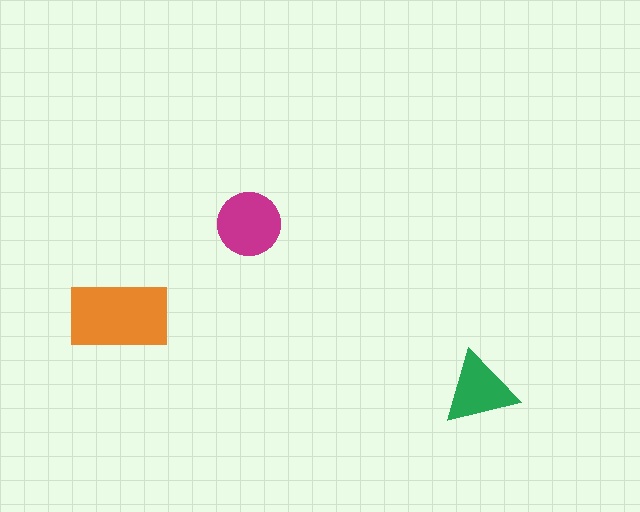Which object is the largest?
The orange rectangle.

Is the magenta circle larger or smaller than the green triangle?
Larger.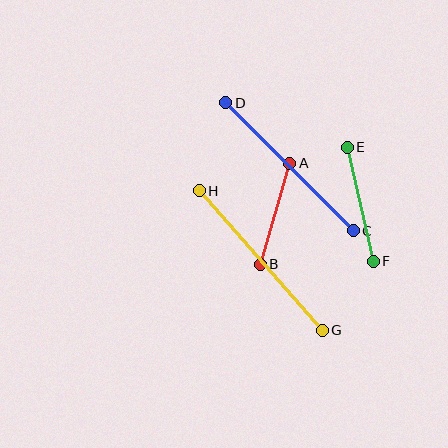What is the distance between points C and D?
The distance is approximately 181 pixels.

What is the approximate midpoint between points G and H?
The midpoint is at approximately (261, 260) pixels.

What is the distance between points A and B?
The distance is approximately 105 pixels.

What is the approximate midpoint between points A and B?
The midpoint is at approximately (275, 214) pixels.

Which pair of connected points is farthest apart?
Points G and H are farthest apart.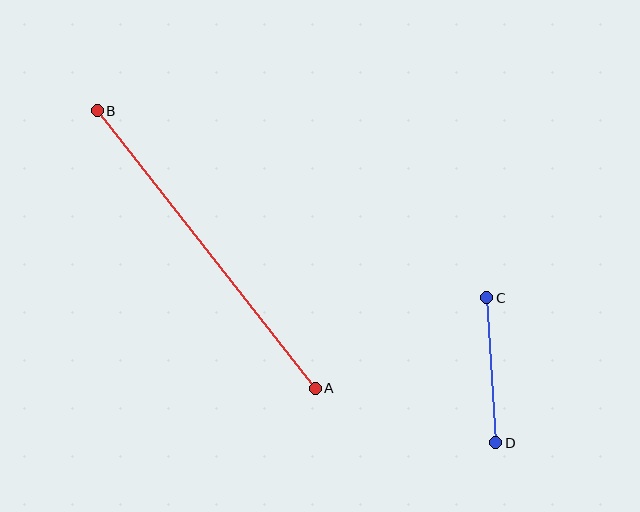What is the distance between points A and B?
The distance is approximately 353 pixels.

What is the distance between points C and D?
The distance is approximately 145 pixels.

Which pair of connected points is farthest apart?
Points A and B are farthest apart.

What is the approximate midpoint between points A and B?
The midpoint is at approximately (206, 250) pixels.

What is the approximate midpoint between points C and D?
The midpoint is at approximately (491, 370) pixels.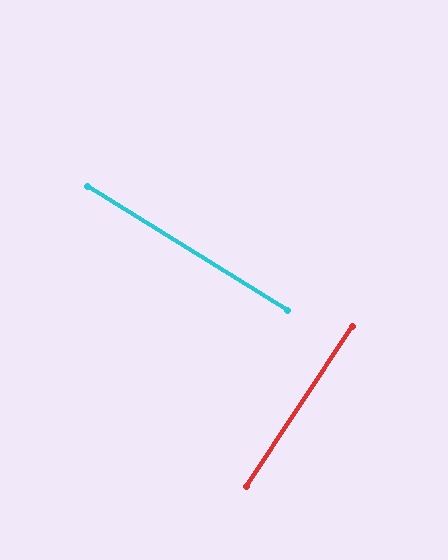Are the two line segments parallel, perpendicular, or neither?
Perpendicular — they meet at approximately 88°.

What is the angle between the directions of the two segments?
Approximately 88 degrees.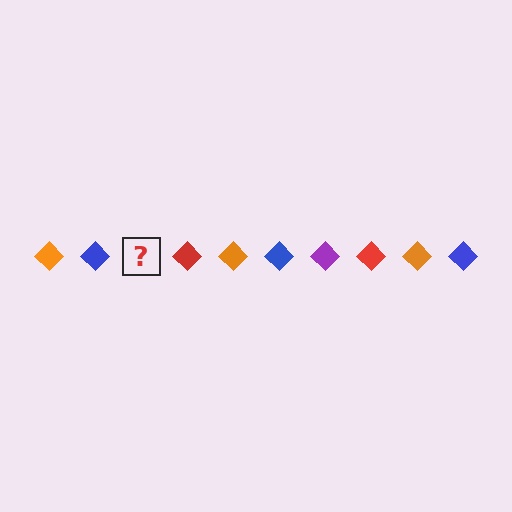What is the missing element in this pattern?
The missing element is a purple diamond.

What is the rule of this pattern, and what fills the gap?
The rule is that the pattern cycles through orange, blue, purple, red diamonds. The gap should be filled with a purple diamond.